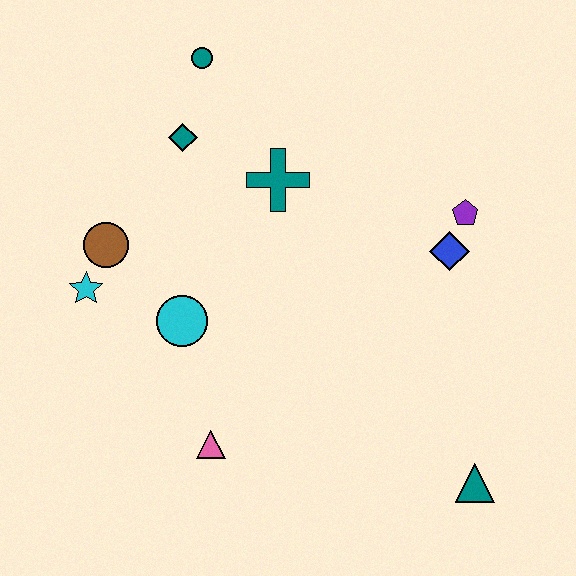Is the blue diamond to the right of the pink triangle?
Yes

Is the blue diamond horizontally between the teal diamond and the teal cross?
No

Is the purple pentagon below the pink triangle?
No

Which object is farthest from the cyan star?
The teal triangle is farthest from the cyan star.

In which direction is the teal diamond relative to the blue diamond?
The teal diamond is to the left of the blue diamond.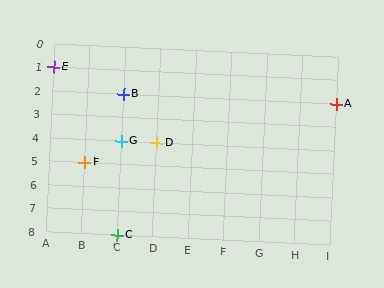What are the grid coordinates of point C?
Point C is at grid coordinates (C, 8).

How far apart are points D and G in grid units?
Points D and G are 1 column apart.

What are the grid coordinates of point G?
Point G is at grid coordinates (C, 4).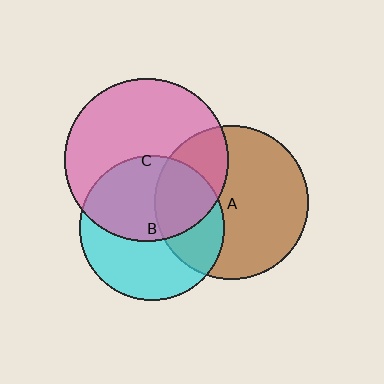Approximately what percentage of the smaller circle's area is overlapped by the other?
Approximately 50%.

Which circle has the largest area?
Circle C (pink).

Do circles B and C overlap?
Yes.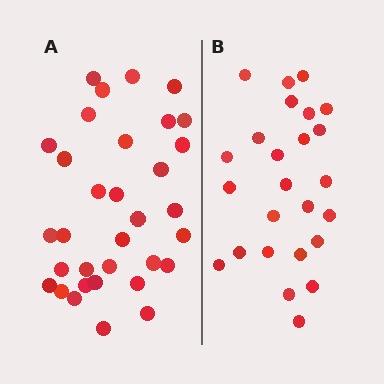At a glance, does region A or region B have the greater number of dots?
Region A (the left region) has more dots.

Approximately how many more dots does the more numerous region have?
Region A has roughly 8 or so more dots than region B.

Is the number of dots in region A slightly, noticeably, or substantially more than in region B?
Region A has noticeably more, but not dramatically so. The ratio is roughly 1.3 to 1.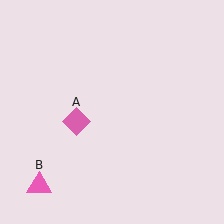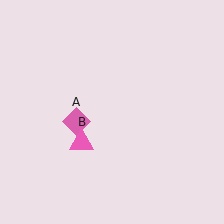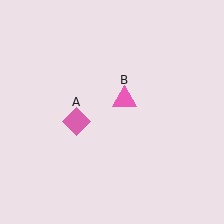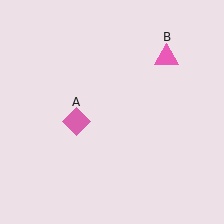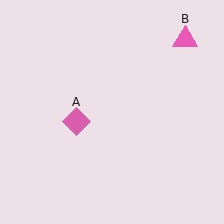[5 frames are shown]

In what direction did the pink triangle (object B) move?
The pink triangle (object B) moved up and to the right.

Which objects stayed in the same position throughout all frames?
Pink diamond (object A) remained stationary.